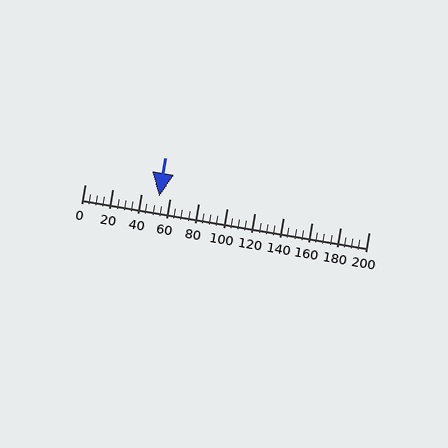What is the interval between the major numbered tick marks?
The major tick marks are spaced 20 units apart.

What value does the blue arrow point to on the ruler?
The blue arrow points to approximately 52.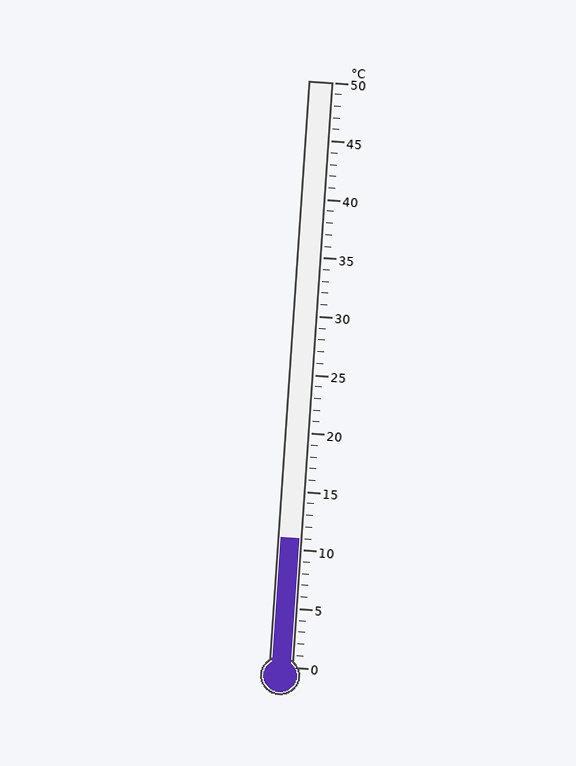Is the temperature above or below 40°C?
The temperature is below 40°C.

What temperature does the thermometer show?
The thermometer shows approximately 11°C.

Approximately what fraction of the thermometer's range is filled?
The thermometer is filled to approximately 20% of its range.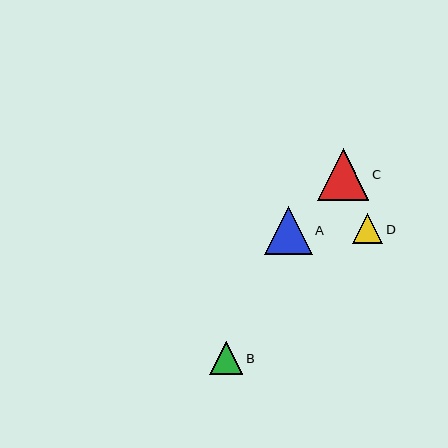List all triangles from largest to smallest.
From largest to smallest: C, A, B, D.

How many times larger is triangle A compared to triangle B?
Triangle A is approximately 1.4 times the size of triangle B.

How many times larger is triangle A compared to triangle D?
Triangle A is approximately 1.6 times the size of triangle D.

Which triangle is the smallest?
Triangle D is the smallest with a size of approximately 30 pixels.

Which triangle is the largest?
Triangle C is the largest with a size of approximately 52 pixels.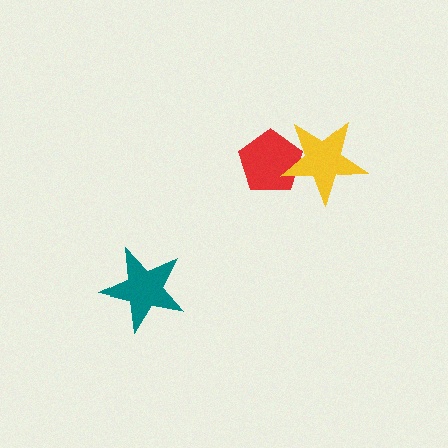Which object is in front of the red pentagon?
The yellow star is in front of the red pentagon.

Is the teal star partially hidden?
No, no other shape covers it.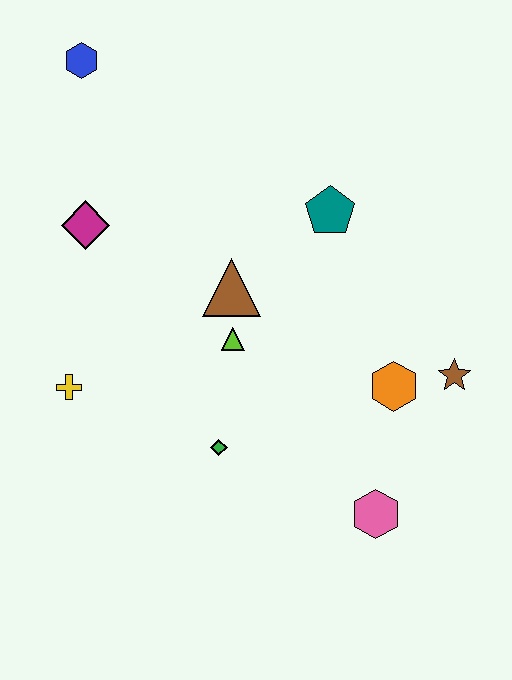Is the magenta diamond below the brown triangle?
No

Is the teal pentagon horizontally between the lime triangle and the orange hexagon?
Yes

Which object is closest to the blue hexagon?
The magenta diamond is closest to the blue hexagon.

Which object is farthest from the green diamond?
The blue hexagon is farthest from the green diamond.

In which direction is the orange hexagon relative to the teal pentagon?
The orange hexagon is below the teal pentagon.